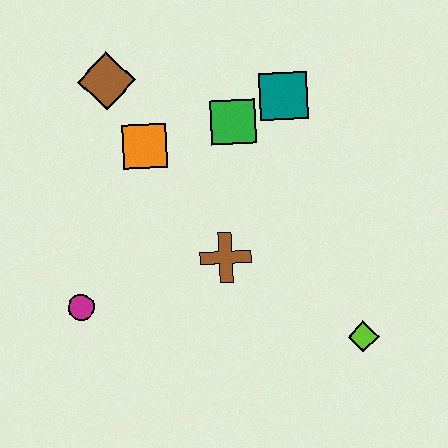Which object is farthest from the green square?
The lime diamond is farthest from the green square.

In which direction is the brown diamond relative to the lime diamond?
The brown diamond is above the lime diamond.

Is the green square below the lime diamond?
No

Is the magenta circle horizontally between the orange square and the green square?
No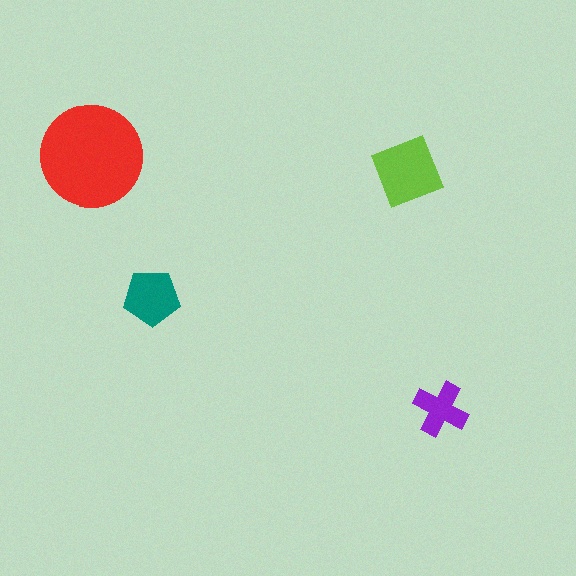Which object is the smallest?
The purple cross.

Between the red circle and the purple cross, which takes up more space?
The red circle.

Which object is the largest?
The red circle.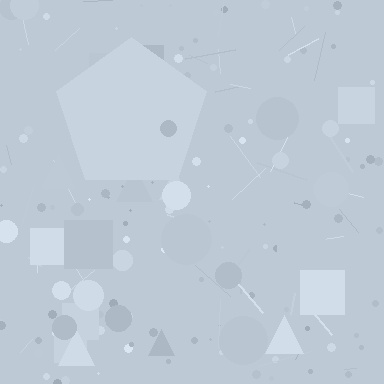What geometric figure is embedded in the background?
A pentagon is embedded in the background.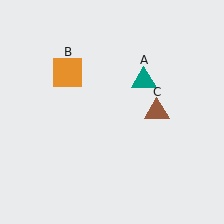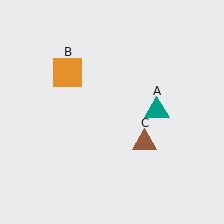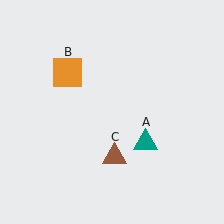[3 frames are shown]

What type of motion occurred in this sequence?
The teal triangle (object A), brown triangle (object C) rotated clockwise around the center of the scene.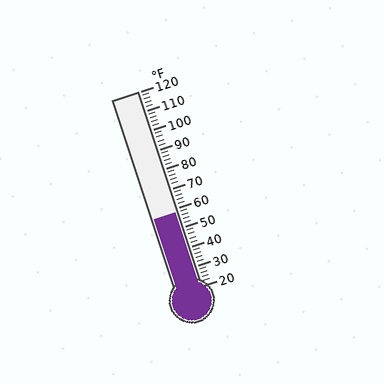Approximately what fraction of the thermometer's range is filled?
The thermometer is filled to approximately 40% of its range.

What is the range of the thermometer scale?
The thermometer scale ranges from 20°F to 120°F.